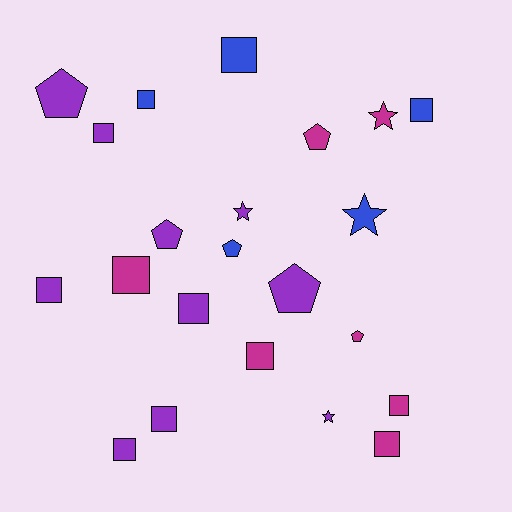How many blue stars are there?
There is 1 blue star.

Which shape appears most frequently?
Square, with 12 objects.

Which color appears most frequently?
Purple, with 10 objects.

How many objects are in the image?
There are 22 objects.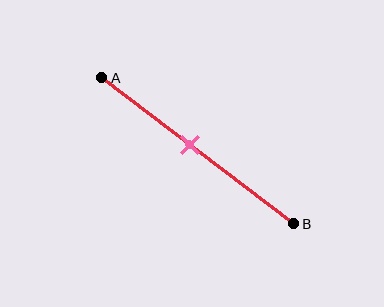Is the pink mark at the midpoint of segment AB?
No, the mark is at about 45% from A, not at the 50% midpoint.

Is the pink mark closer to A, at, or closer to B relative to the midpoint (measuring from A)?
The pink mark is closer to point A than the midpoint of segment AB.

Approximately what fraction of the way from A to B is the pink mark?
The pink mark is approximately 45% of the way from A to B.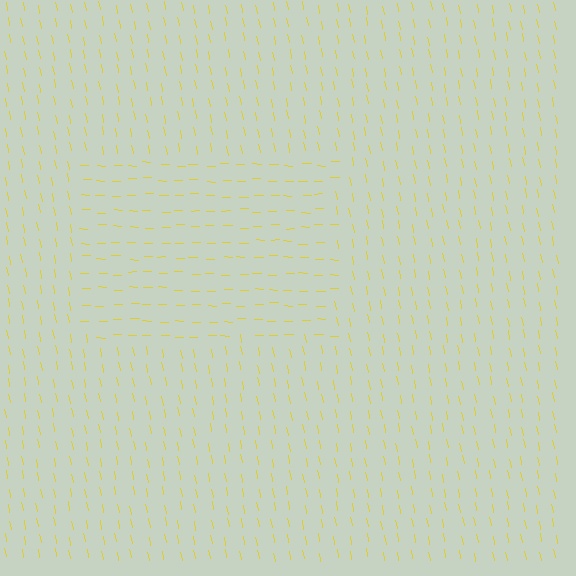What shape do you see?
I see a rectangle.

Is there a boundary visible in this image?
Yes, there is a texture boundary formed by a change in line orientation.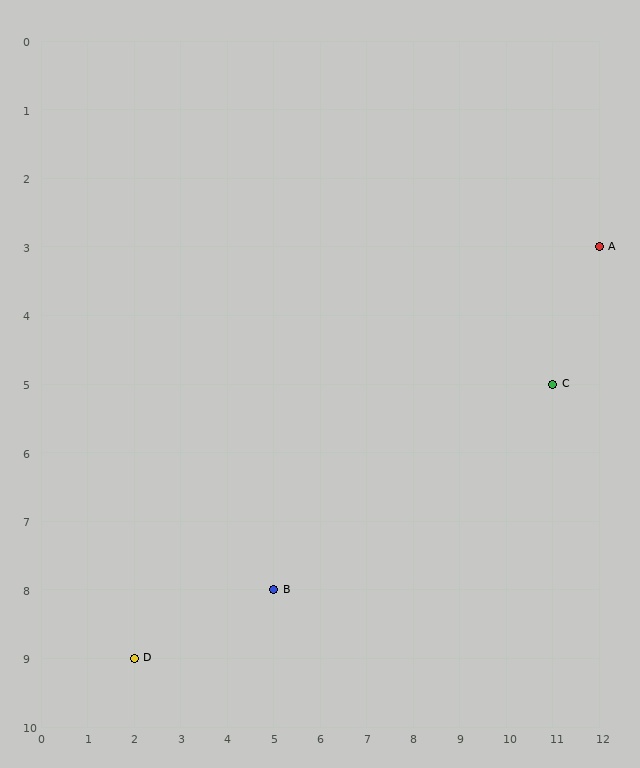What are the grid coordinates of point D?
Point D is at grid coordinates (2, 9).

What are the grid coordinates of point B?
Point B is at grid coordinates (5, 8).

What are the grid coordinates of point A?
Point A is at grid coordinates (12, 3).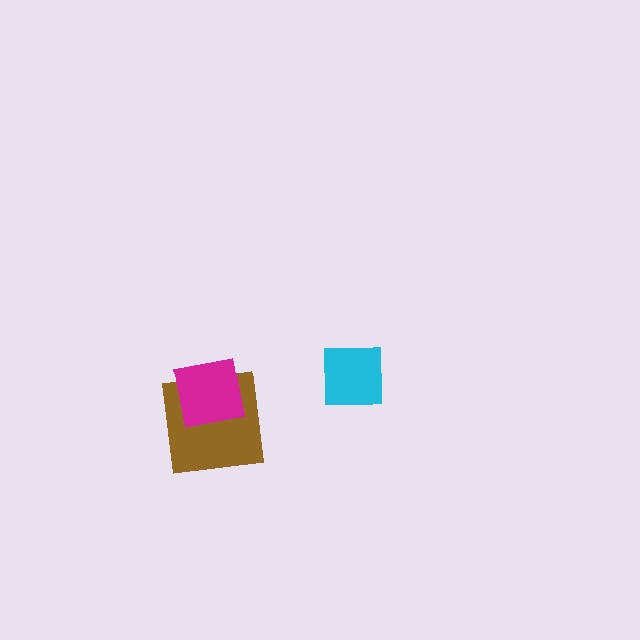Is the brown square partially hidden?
Yes, it is partially covered by another shape.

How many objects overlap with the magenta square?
1 object overlaps with the magenta square.